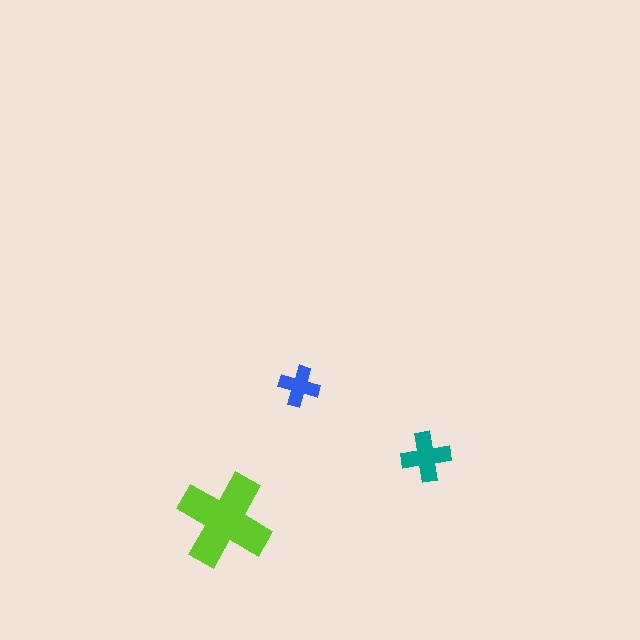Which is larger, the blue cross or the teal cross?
The teal one.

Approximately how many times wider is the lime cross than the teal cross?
About 2 times wider.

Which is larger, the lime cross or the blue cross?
The lime one.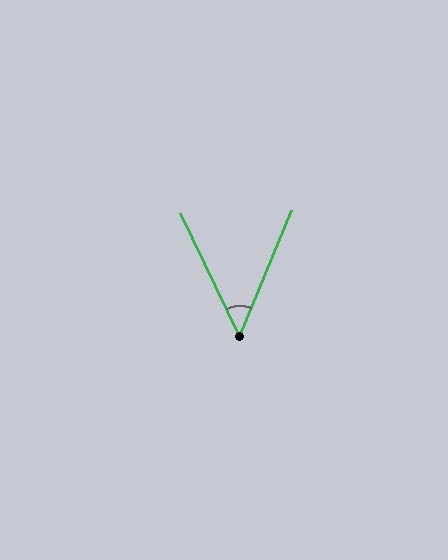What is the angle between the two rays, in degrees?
Approximately 48 degrees.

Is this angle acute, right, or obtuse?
It is acute.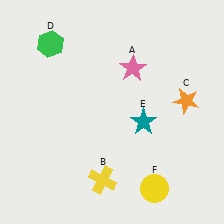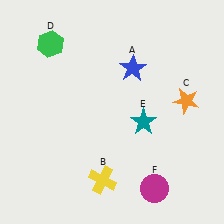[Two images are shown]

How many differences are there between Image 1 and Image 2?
There are 2 differences between the two images.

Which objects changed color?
A changed from pink to blue. F changed from yellow to magenta.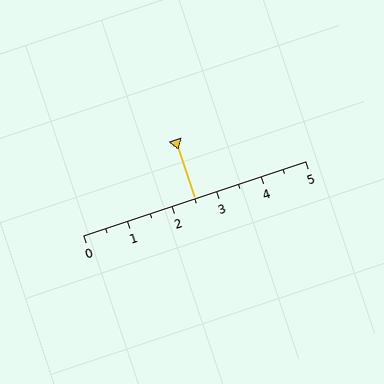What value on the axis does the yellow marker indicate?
The marker indicates approximately 2.5.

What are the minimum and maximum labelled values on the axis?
The axis runs from 0 to 5.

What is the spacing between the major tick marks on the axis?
The major ticks are spaced 1 apart.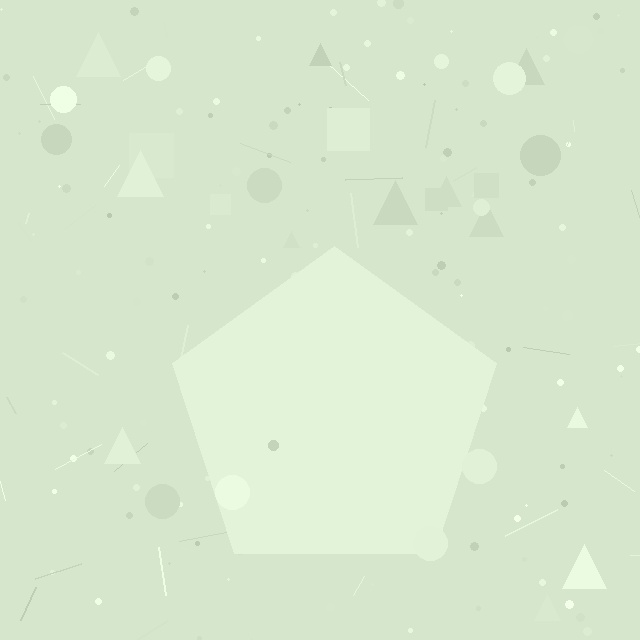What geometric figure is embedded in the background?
A pentagon is embedded in the background.